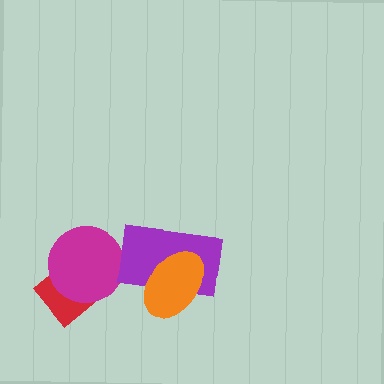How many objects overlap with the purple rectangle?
1 object overlaps with the purple rectangle.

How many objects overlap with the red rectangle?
1 object overlaps with the red rectangle.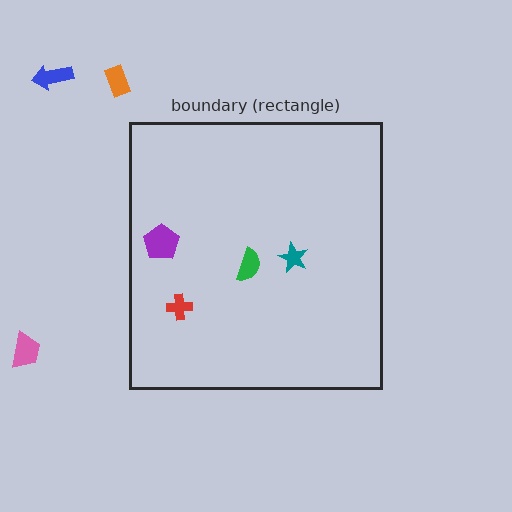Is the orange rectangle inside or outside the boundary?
Outside.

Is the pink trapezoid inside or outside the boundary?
Outside.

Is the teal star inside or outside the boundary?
Inside.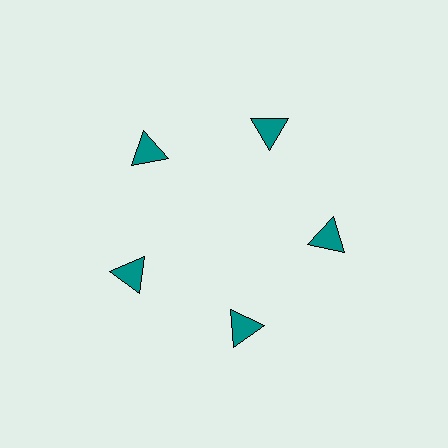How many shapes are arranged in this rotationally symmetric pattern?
There are 5 shapes, arranged in 5 groups of 1.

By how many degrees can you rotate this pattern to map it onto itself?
The pattern maps onto itself every 72 degrees of rotation.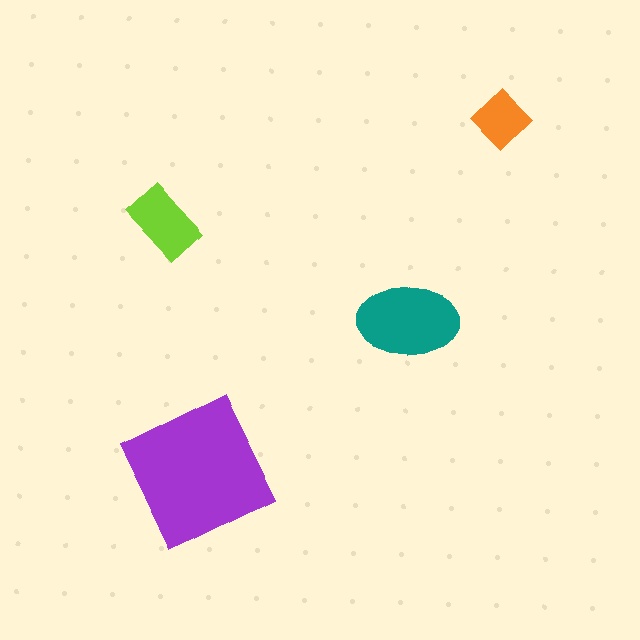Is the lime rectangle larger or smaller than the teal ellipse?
Smaller.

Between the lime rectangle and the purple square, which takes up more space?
The purple square.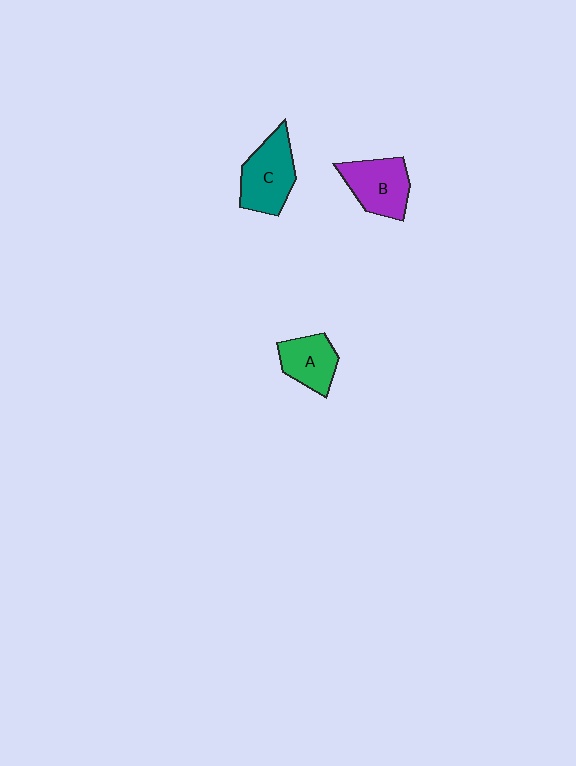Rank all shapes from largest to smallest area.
From largest to smallest: C (teal), B (purple), A (green).